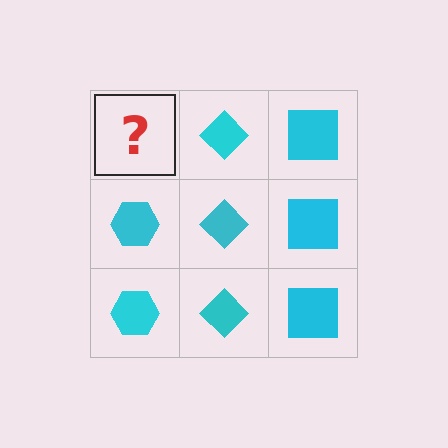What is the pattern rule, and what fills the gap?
The rule is that each column has a consistent shape. The gap should be filled with a cyan hexagon.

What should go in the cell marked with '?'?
The missing cell should contain a cyan hexagon.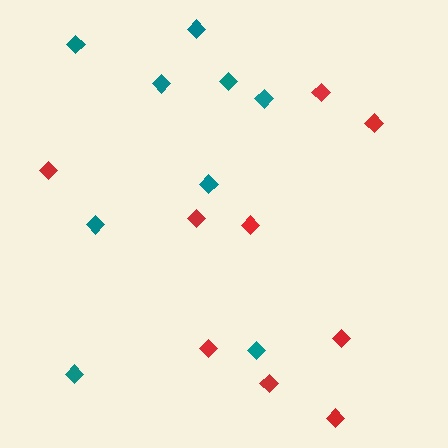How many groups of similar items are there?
There are 2 groups: one group of teal diamonds (9) and one group of red diamonds (9).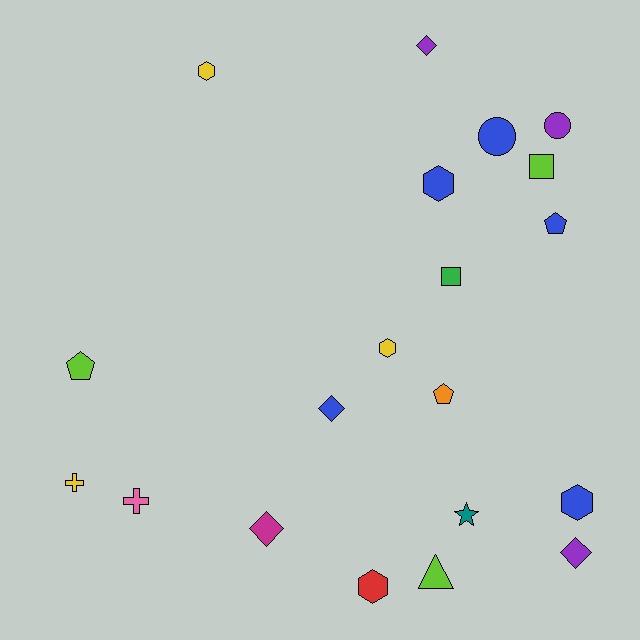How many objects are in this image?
There are 20 objects.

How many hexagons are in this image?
There are 5 hexagons.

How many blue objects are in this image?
There are 5 blue objects.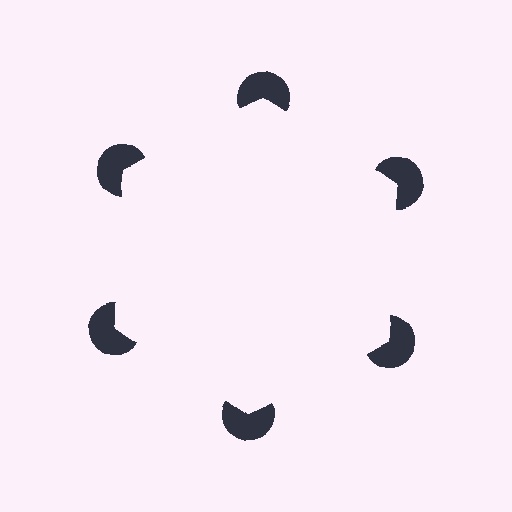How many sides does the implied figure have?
6 sides.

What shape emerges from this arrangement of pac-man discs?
An illusory hexagon — its edges are inferred from the aligned wedge cuts in the pac-man discs, not physically drawn.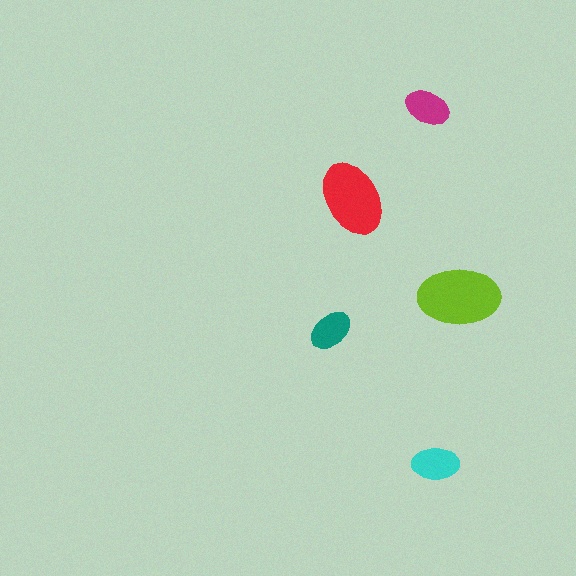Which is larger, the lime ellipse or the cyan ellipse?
The lime one.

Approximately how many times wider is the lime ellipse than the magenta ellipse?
About 2 times wider.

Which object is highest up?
The magenta ellipse is topmost.